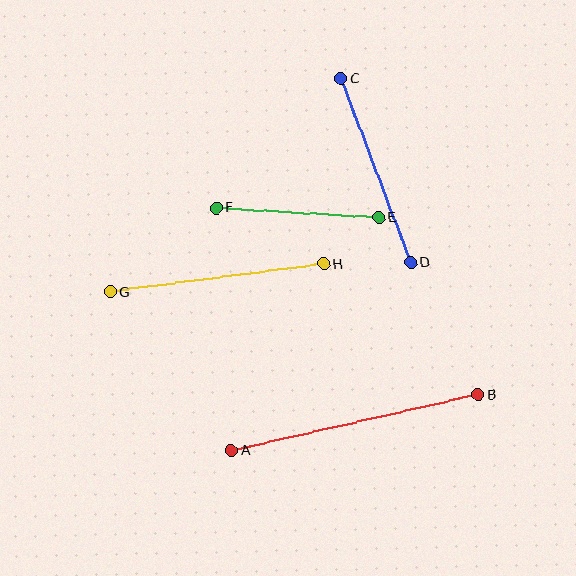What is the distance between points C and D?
The distance is approximately 196 pixels.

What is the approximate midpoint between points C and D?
The midpoint is at approximately (376, 171) pixels.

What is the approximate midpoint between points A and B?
The midpoint is at approximately (355, 423) pixels.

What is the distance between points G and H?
The distance is approximately 215 pixels.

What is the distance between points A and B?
The distance is approximately 253 pixels.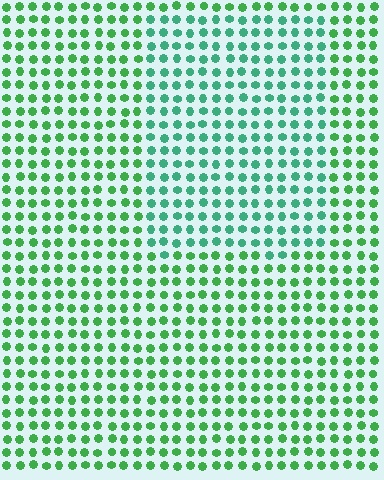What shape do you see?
I see a rectangle.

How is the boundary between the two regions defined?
The boundary is defined purely by a slight shift in hue (about 29 degrees). Spacing, size, and orientation are identical on both sides.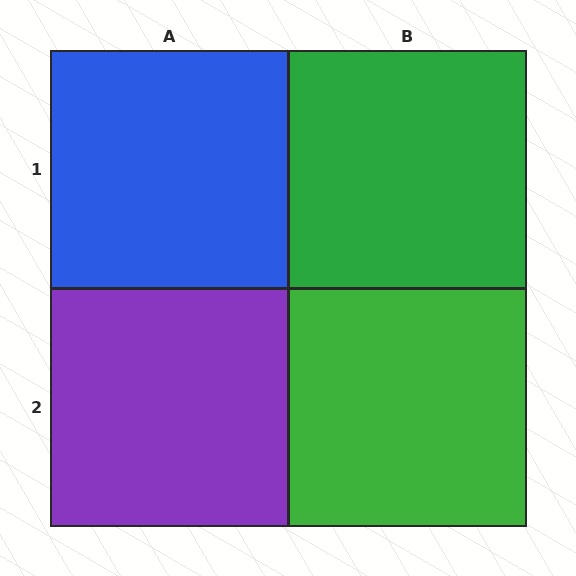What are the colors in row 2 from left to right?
Purple, green.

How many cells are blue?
1 cell is blue.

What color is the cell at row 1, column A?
Blue.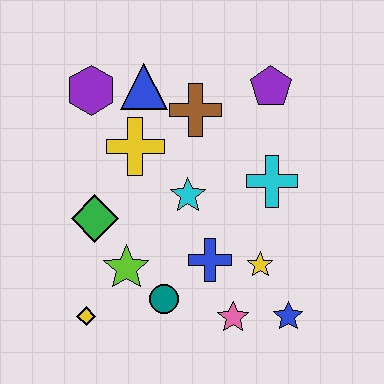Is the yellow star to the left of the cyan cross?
Yes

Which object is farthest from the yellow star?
The purple hexagon is farthest from the yellow star.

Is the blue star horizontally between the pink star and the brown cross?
No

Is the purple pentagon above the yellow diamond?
Yes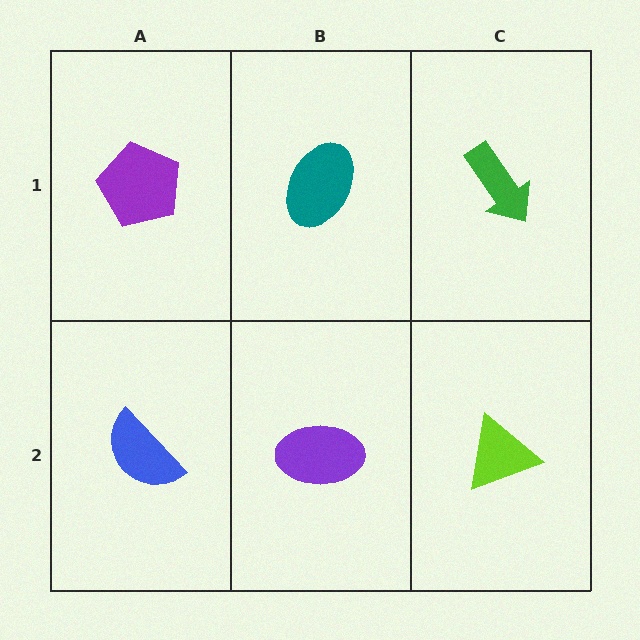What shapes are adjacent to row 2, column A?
A purple pentagon (row 1, column A), a purple ellipse (row 2, column B).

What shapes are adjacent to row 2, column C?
A green arrow (row 1, column C), a purple ellipse (row 2, column B).